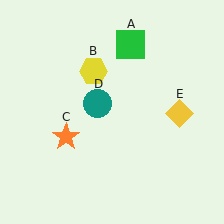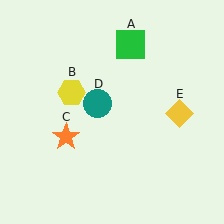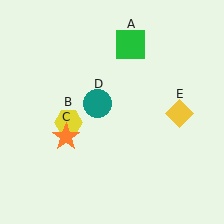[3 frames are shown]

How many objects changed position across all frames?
1 object changed position: yellow hexagon (object B).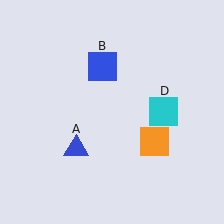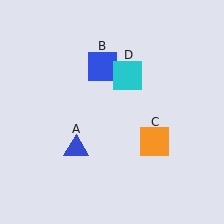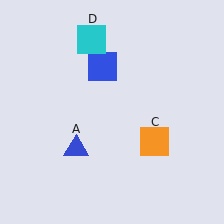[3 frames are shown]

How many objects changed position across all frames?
1 object changed position: cyan square (object D).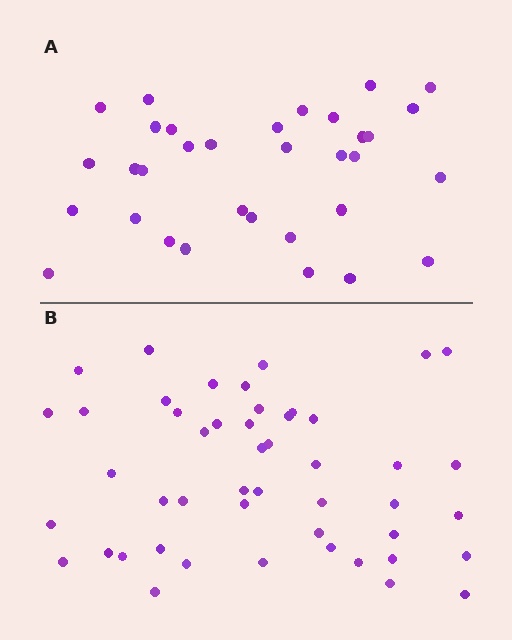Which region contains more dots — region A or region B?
Region B (the bottom region) has more dots.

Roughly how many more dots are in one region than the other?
Region B has approximately 15 more dots than region A.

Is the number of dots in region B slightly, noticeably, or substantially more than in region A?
Region B has substantially more. The ratio is roughly 1.5 to 1.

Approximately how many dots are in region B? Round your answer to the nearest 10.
About 50 dots. (The exact count is 48, which rounds to 50.)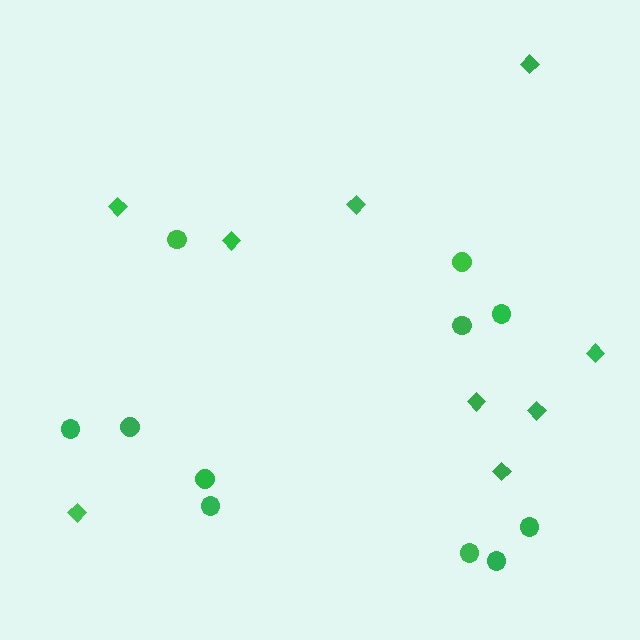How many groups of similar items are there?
There are 2 groups: one group of diamonds (9) and one group of circles (11).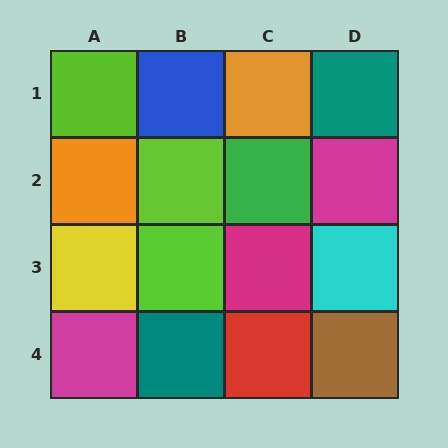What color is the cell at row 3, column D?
Cyan.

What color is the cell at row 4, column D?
Brown.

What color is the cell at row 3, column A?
Yellow.